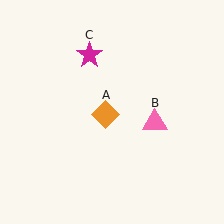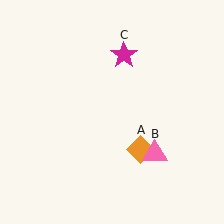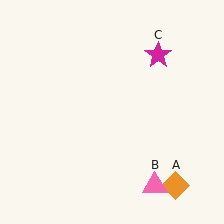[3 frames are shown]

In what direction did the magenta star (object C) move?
The magenta star (object C) moved right.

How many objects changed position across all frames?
3 objects changed position: orange diamond (object A), pink triangle (object B), magenta star (object C).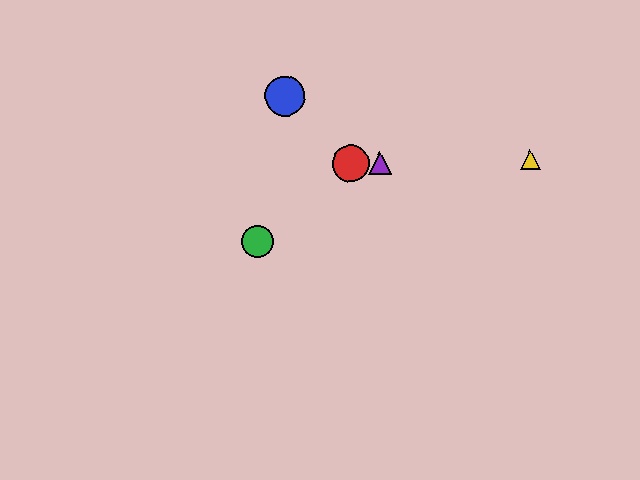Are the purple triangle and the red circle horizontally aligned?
Yes, both are at y≈163.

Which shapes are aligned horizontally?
The red circle, the yellow triangle, the purple triangle are aligned horizontally.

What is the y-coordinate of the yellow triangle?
The yellow triangle is at y≈160.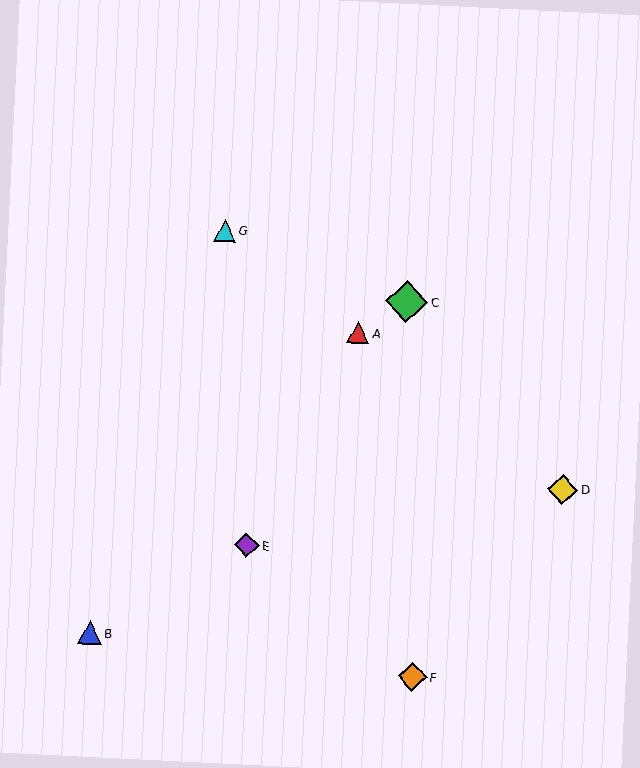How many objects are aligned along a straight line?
3 objects (A, D, G) are aligned along a straight line.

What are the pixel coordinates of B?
Object B is at (89, 633).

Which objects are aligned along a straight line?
Objects A, D, G are aligned along a straight line.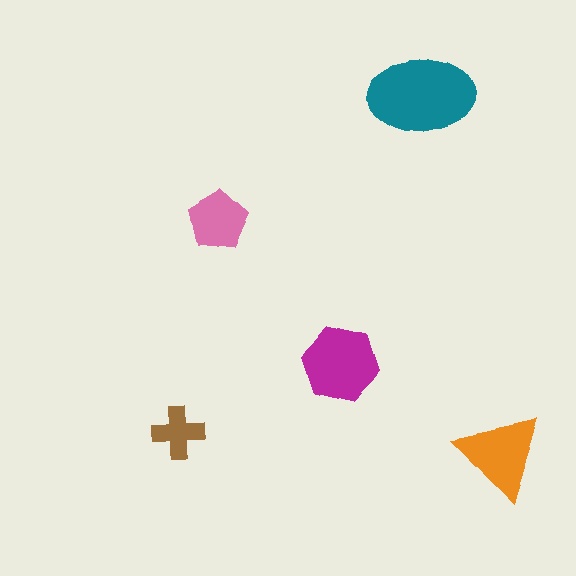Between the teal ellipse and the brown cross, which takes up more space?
The teal ellipse.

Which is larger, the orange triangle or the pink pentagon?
The orange triangle.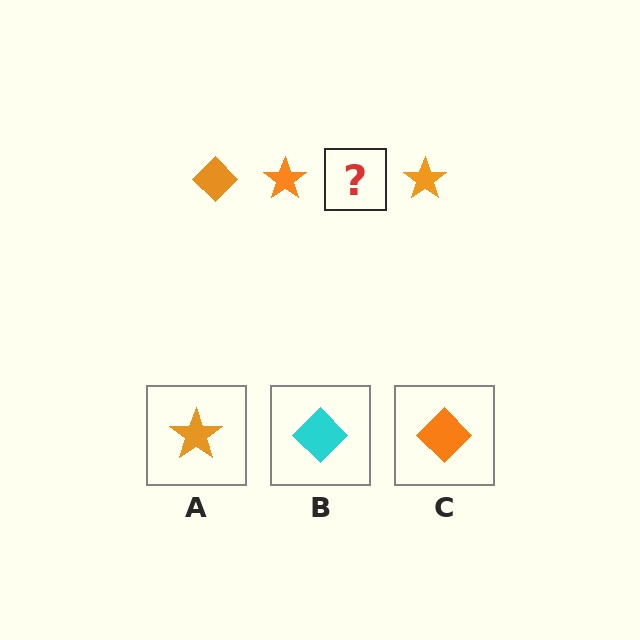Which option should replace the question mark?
Option C.